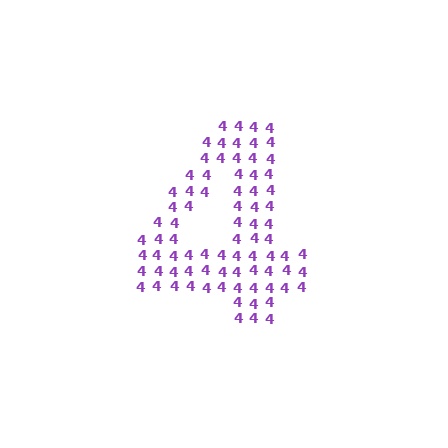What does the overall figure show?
The overall figure shows the digit 4.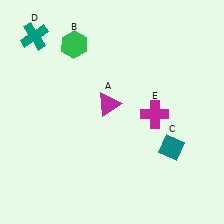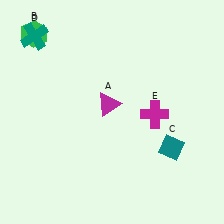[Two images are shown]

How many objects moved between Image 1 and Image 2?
1 object moved between the two images.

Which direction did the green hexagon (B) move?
The green hexagon (B) moved left.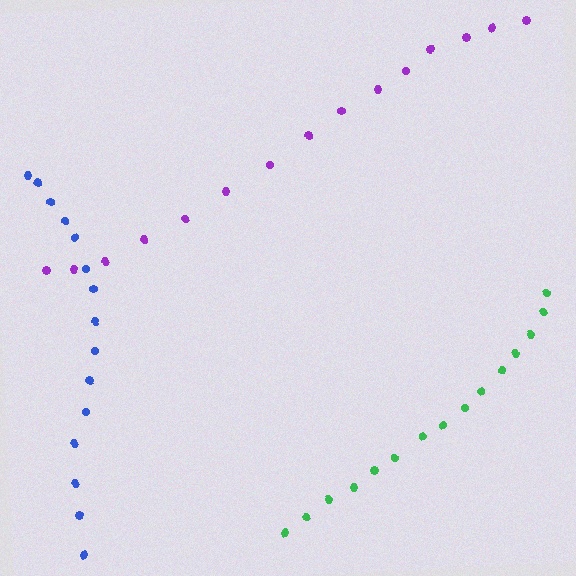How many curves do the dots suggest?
There are 3 distinct paths.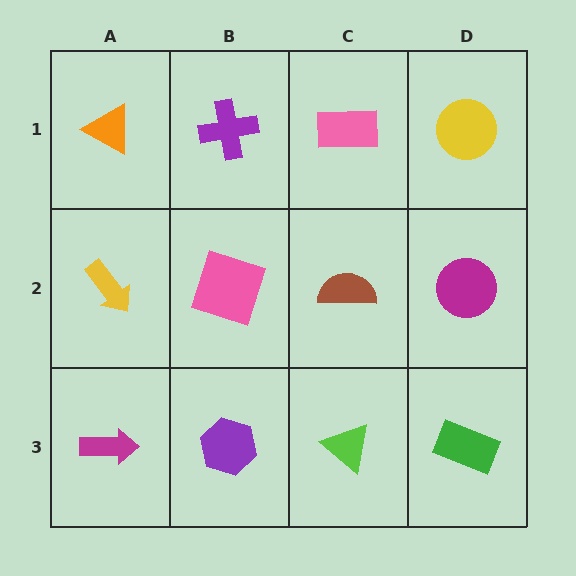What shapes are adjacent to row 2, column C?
A pink rectangle (row 1, column C), a lime triangle (row 3, column C), a pink square (row 2, column B), a magenta circle (row 2, column D).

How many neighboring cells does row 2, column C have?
4.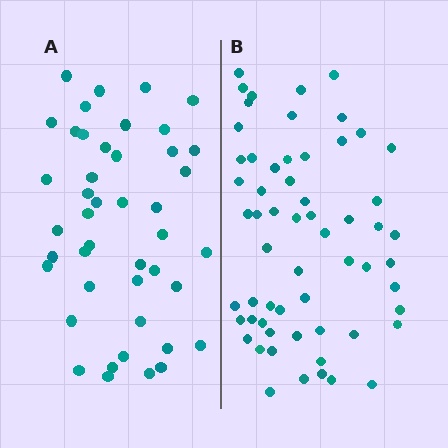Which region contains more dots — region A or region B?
Region B (the right region) has more dots.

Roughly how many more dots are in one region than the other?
Region B has approximately 15 more dots than region A.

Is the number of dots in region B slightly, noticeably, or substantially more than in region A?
Region B has noticeably more, but not dramatically so. The ratio is roughly 1.4 to 1.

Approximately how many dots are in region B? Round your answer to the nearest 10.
About 60 dots.